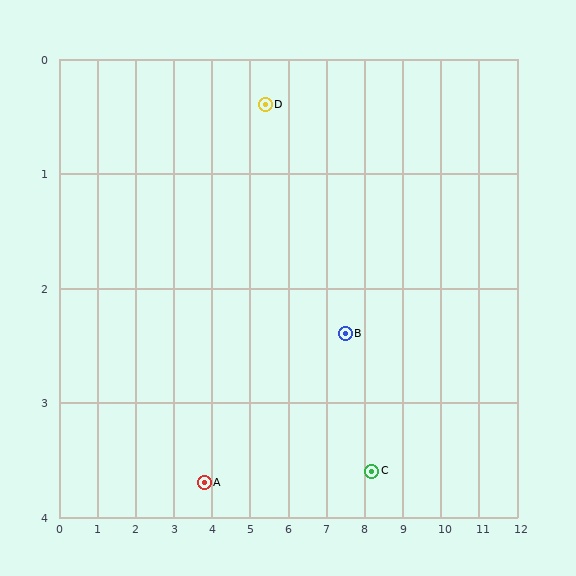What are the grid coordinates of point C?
Point C is at approximately (8.2, 3.6).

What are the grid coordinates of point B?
Point B is at approximately (7.5, 2.4).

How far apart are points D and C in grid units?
Points D and C are about 4.3 grid units apart.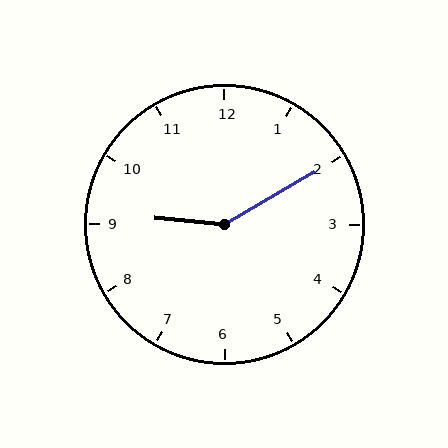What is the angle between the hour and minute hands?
Approximately 145 degrees.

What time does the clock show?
9:10.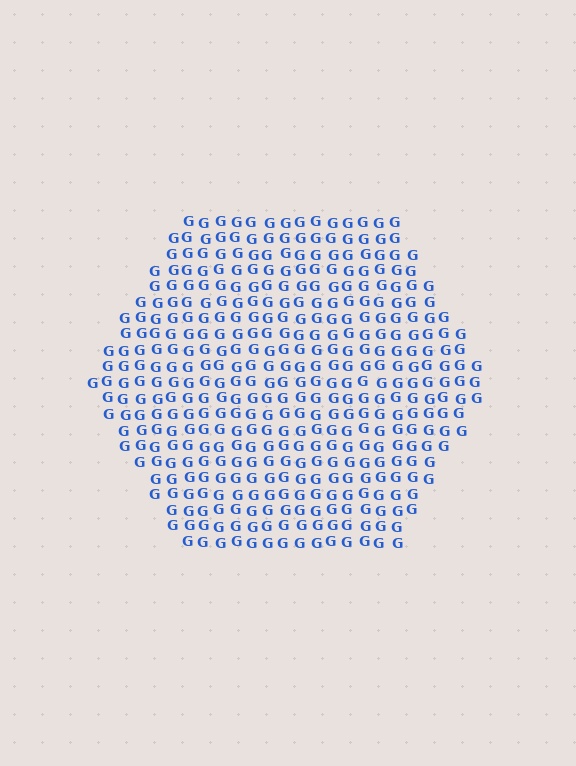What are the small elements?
The small elements are letter G's.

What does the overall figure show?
The overall figure shows a hexagon.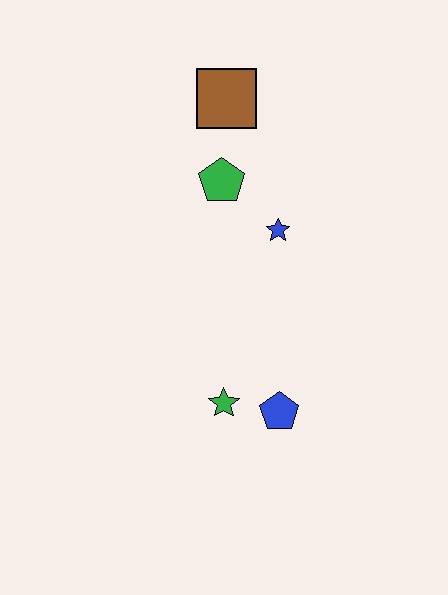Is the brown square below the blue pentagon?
No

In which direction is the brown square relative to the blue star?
The brown square is above the blue star.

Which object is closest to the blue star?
The green pentagon is closest to the blue star.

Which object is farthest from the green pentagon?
The blue pentagon is farthest from the green pentagon.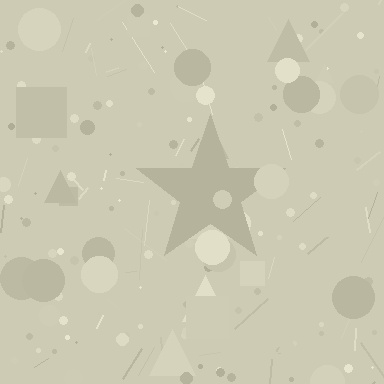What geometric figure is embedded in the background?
A star is embedded in the background.